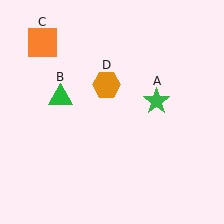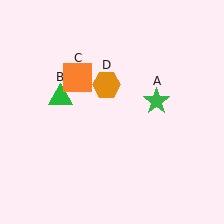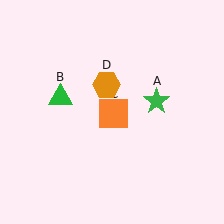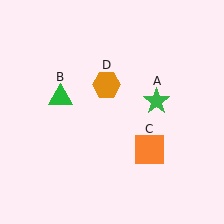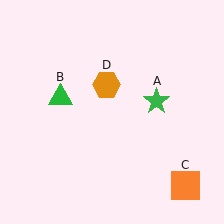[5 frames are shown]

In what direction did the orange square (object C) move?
The orange square (object C) moved down and to the right.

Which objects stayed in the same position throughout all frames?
Green star (object A) and green triangle (object B) and orange hexagon (object D) remained stationary.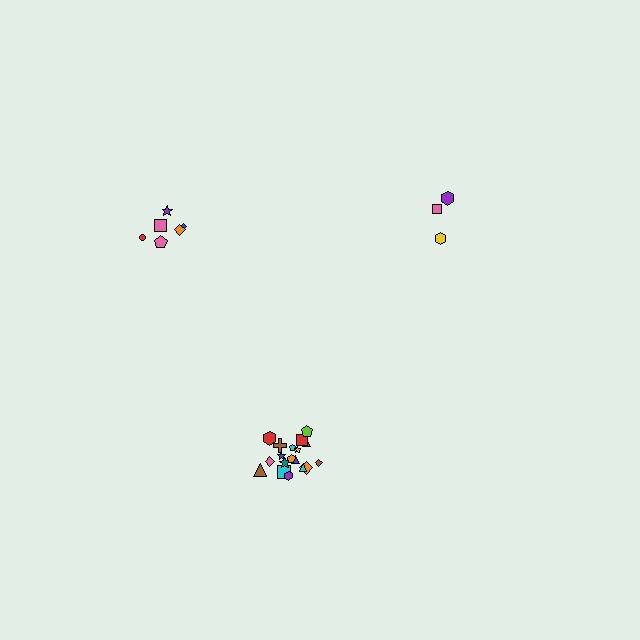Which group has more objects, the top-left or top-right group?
The top-left group.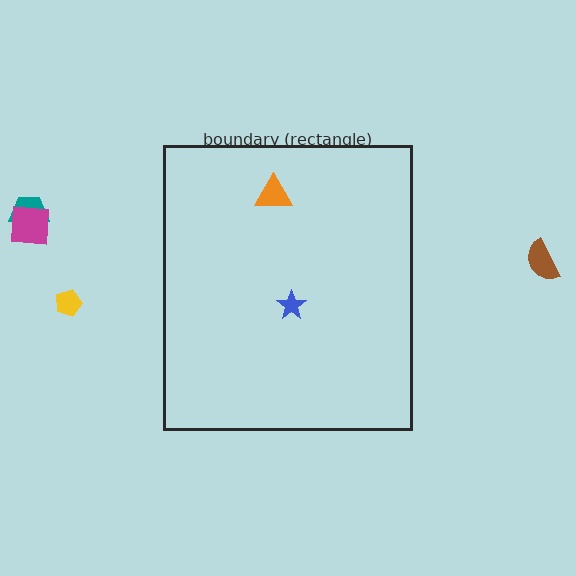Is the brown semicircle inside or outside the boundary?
Outside.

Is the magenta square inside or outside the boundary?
Outside.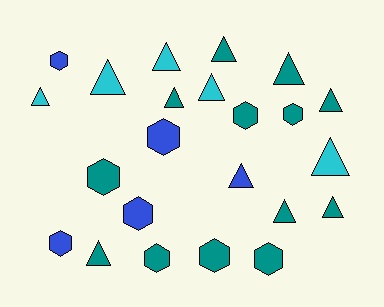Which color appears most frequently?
Teal, with 13 objects.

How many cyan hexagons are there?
There are no cyan hexagons.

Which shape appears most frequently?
Triangle, with 13 objects.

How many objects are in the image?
There are 23 objects.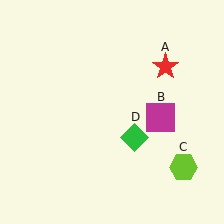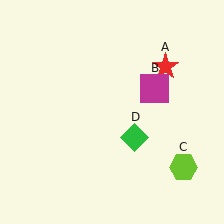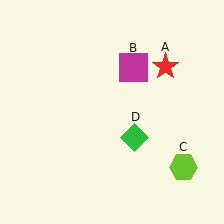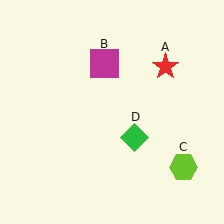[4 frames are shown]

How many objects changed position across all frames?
1 object changed position: magenta square (object B).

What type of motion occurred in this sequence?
The magenta square (object B) rotated counterclockwise around the center of the scene.